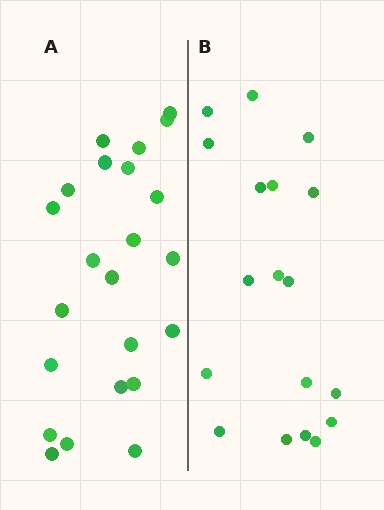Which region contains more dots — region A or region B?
Region A (the left region) has more dots.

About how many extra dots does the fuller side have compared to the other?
Region A has about 5 more dots than region B.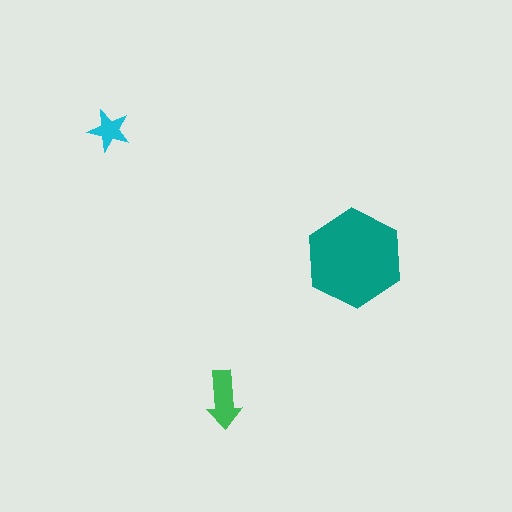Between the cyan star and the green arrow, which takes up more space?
The green arrow.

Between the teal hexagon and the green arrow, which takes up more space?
The teal hexagon.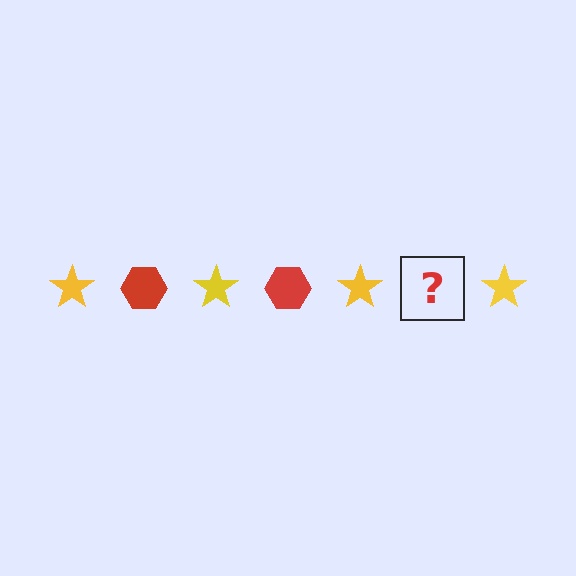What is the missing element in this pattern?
The missing element is a red hexagon.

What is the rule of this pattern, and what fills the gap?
The rule is that the pattern alternates between yellow star and red hexagon. The gap should be filled with a red hexagon.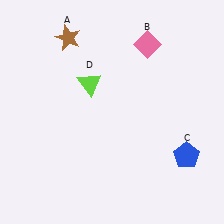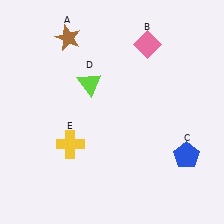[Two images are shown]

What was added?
A yellow cross (E) was added in Image 2.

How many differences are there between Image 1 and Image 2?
There is 1 difference between the two images.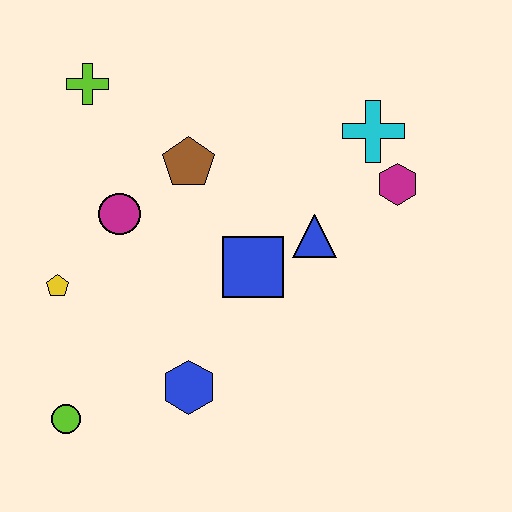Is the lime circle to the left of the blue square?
Yes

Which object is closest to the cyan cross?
The magenta hexagon is closest to the cyan cross.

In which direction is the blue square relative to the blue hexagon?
The blue square is above the blue hexagon.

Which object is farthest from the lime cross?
The lime circle is farthest from the lime cross.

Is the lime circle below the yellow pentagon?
Yes